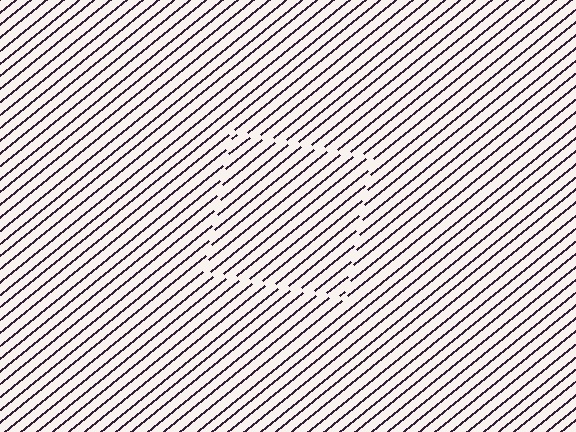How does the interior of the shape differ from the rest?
The interior of the shape contains the same grating, shifted by half a period — the contour is defined by the phase discontinuity where line-ends from the inner and outer gratings abut.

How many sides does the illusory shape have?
4 sides — the line-ends trace a square.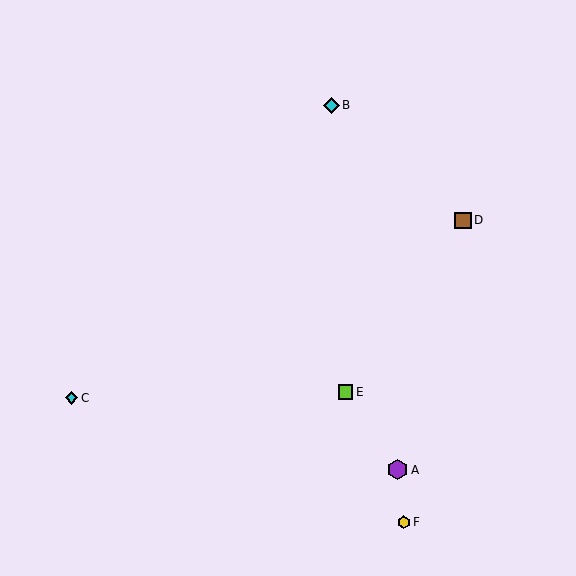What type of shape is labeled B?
Shape B is a cyan diamond.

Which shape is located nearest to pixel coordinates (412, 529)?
The yellow hexagon (labeled F) at (404, 522) is nearest to that location.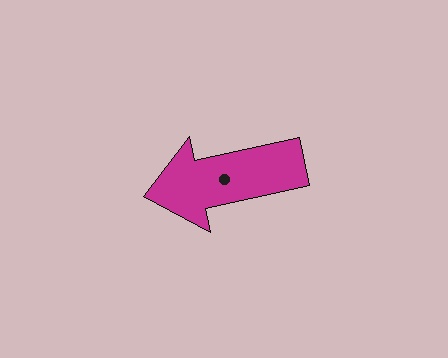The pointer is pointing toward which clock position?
Roughly 9 o'clock.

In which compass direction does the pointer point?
West.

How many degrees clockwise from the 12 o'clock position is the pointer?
Approximately 258 degrees.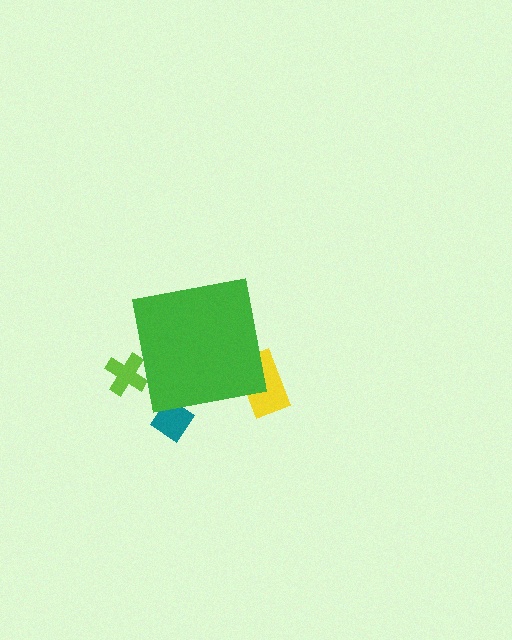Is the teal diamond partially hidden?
Yes, the teal diamond is partially hidden behind the green square.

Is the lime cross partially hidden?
Yes, the lime cross is partially hidden behind the green square.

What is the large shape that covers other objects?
A green square.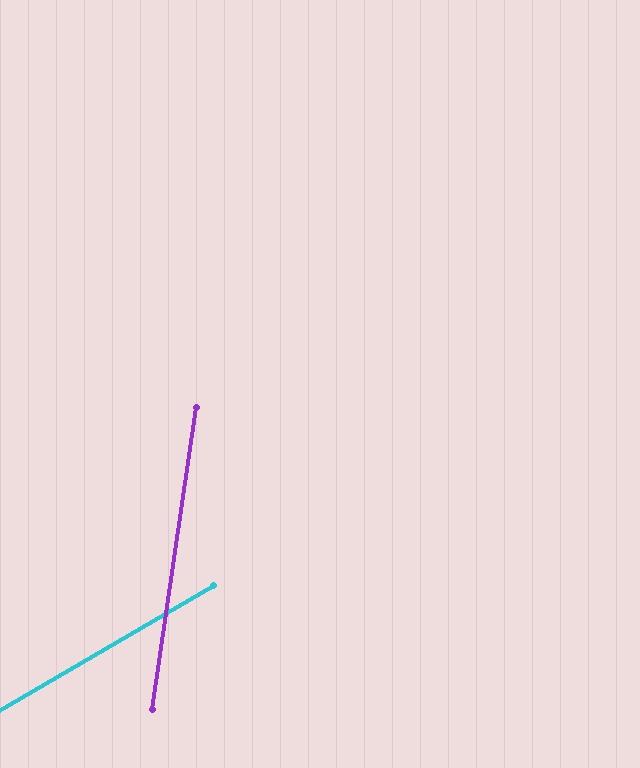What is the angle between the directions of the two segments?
Approximately 52 degrees.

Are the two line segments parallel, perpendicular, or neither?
Neither parallel nor perpendicular — they differ by about 52°.